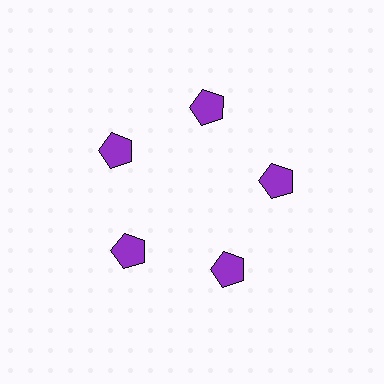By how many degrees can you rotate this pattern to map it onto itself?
The pattern maps onto itself every 72 degrees of rotation.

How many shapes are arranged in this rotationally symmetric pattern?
There are 5 shapes, arranged in 5 groups of 1.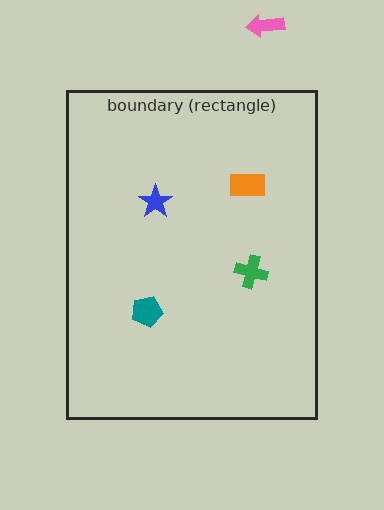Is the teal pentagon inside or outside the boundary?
Inside.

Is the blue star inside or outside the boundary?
Inside.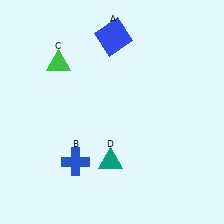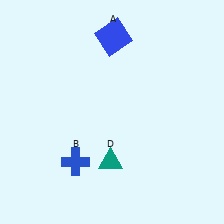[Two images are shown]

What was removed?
The green triangle (C) was removed in Image 2.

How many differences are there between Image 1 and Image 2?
There is 1 difference between the two images.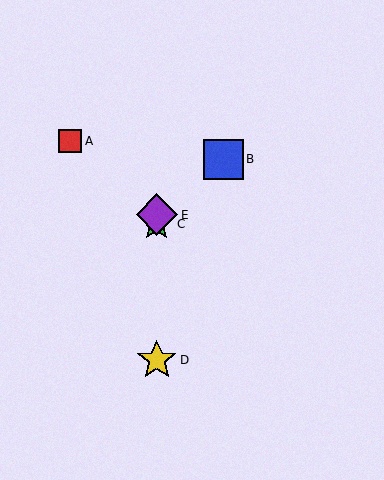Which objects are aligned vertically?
Objects C, D, E are aligned vertically.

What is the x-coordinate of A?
Object A is at x≈70.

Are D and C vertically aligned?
Yes, both are at x≈157.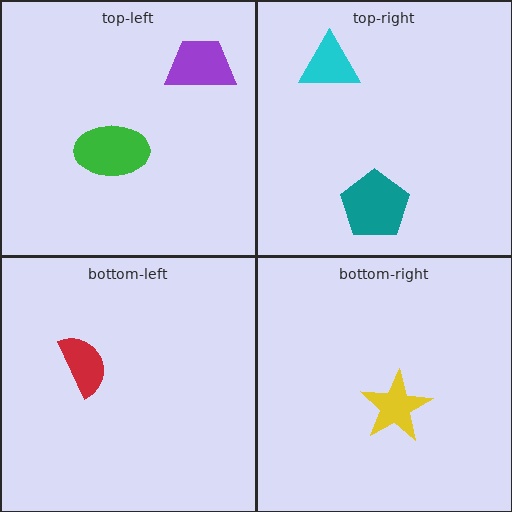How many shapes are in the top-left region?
2.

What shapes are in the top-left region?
The purple trapezoid, the green ellipse.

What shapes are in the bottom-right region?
The yellow star.